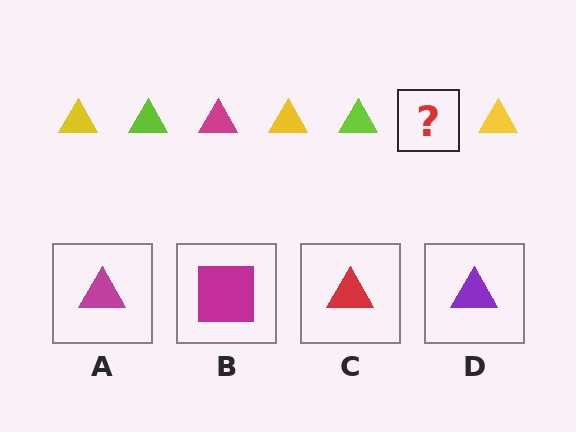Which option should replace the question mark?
Option A.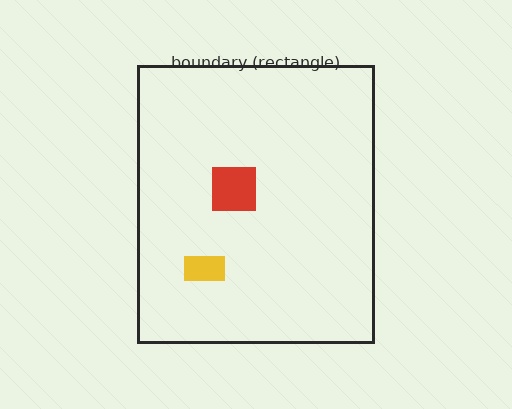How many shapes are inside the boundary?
3 inside, 0 outside.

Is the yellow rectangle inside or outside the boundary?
Inside.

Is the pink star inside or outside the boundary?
Inside.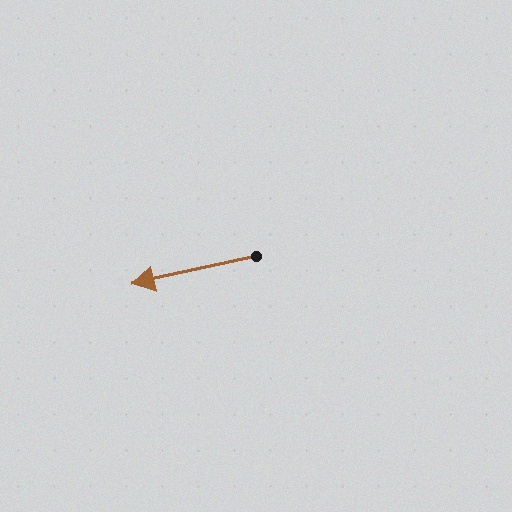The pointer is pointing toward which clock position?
Roughly 9 o'clock.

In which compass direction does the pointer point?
West.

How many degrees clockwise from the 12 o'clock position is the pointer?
Approximately 257 degrees.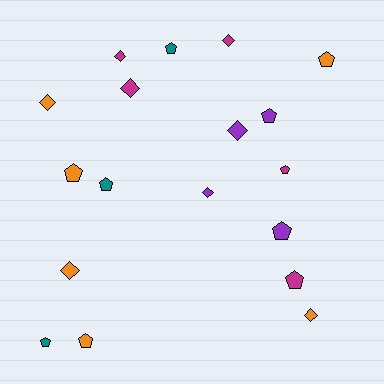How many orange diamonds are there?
There are 3 orange diamonds.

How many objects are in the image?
There are 18 objects.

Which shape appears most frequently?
Pentagon, with 10 objects.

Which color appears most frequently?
Orange, with 6 objects.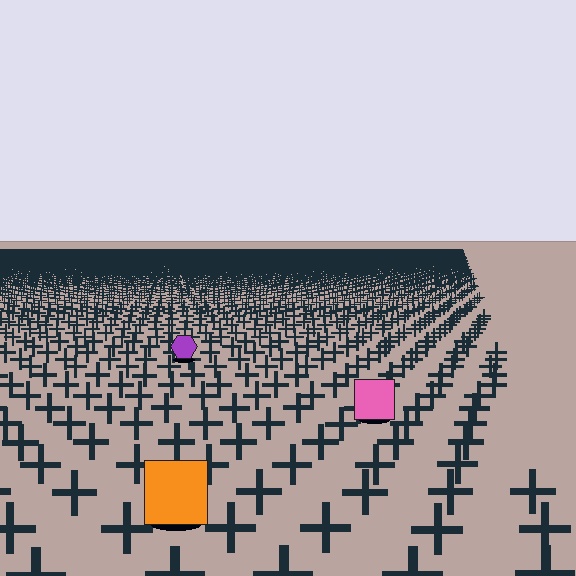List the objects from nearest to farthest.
From nearest to farthest: the orange square, the pink square, the purple hexagon.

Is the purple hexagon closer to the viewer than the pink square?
No. The pink square is closer — you can tell from the texture gradient: the ground texture is coarser near it.